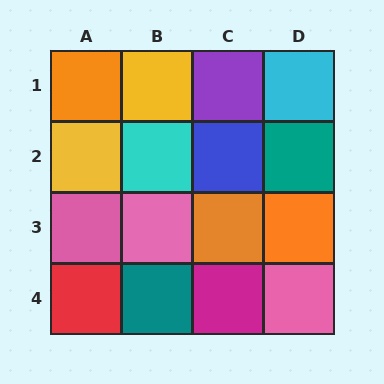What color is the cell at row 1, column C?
Purple.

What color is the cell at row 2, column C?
Blue.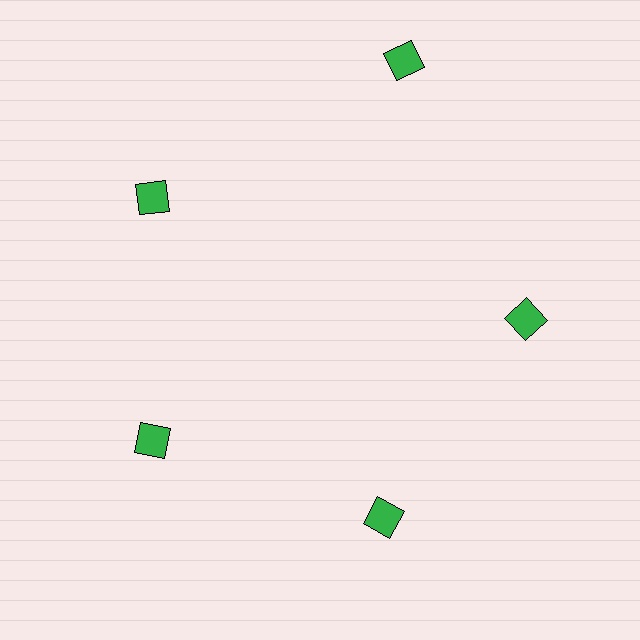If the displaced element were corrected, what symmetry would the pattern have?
It would have 5-fold rotational symmetry — the pattern would map onto itself every 72 degrees.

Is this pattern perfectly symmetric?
No. The 5 green squares are arranged in a ring, but one element near the 1 o'clock position is pushed outward from the center, breaking the 5-fold rotational symmetry.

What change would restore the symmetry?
The symmetry would be restored by moving it inward, back onto the ring so that all 5 squares sit at equal angles and equal distance from the center.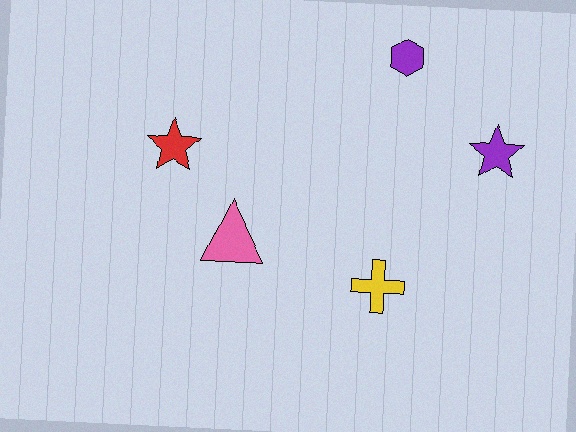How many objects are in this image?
There are 5 objects.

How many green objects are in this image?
There are no green objects.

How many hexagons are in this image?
There is 1 hexagon.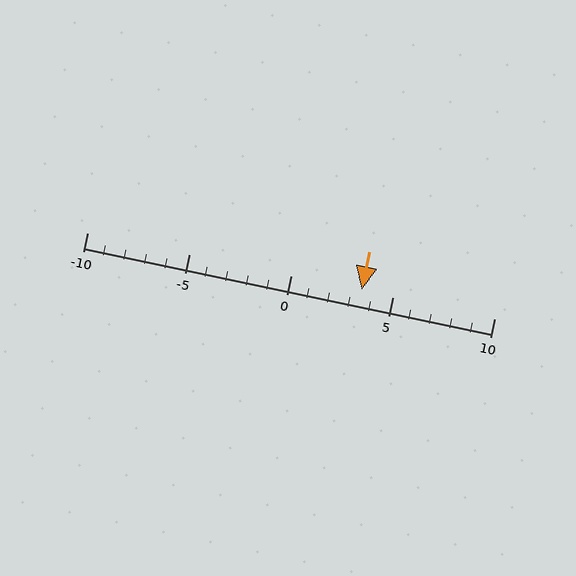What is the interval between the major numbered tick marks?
The major tick marks are spaced 5 units apart.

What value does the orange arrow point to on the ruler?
The orange arrow points to approximately 4.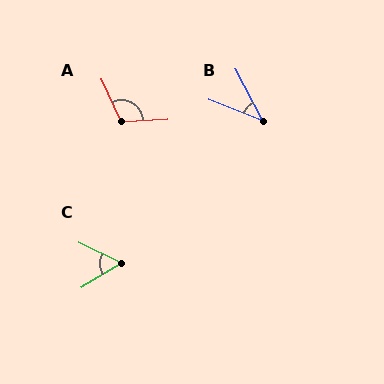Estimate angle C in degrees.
Approximately 57 degrees.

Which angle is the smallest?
B, at approximately 40 degrees.